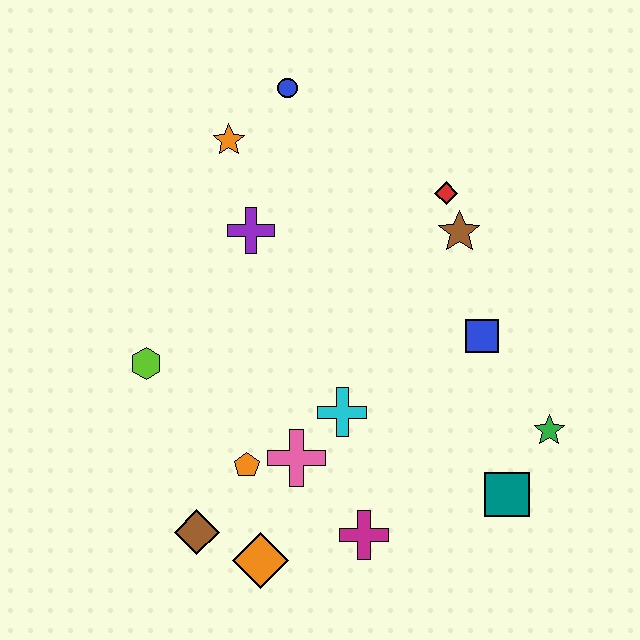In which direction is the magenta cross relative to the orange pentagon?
The magenta cross is to the right of the orange pentagon.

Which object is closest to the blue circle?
The orange star is closest to the blue circle.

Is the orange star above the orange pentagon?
Yes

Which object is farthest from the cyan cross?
The blue circle is farthest from the cyan cross.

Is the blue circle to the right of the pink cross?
No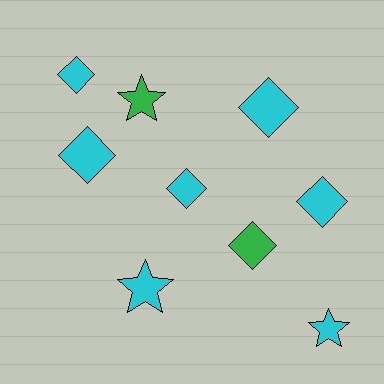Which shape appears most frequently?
Diamond, with 6 objects.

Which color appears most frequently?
Cyan, with 7 objects.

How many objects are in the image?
There are 9 objects.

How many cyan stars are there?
There are 2 cyan stars.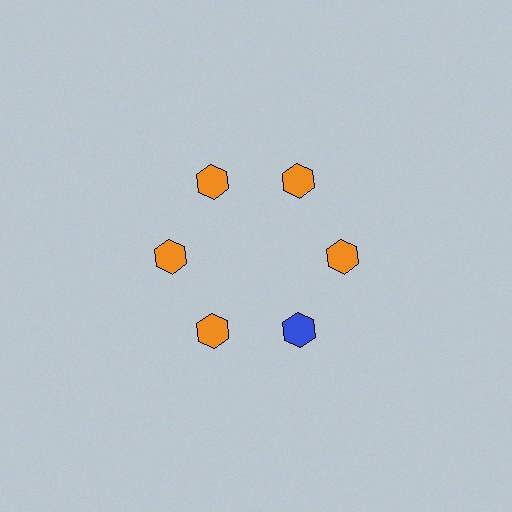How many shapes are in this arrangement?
There are 6 shapes arranged in a ring pattern.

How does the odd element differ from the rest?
It has a different color: blue instead of orange.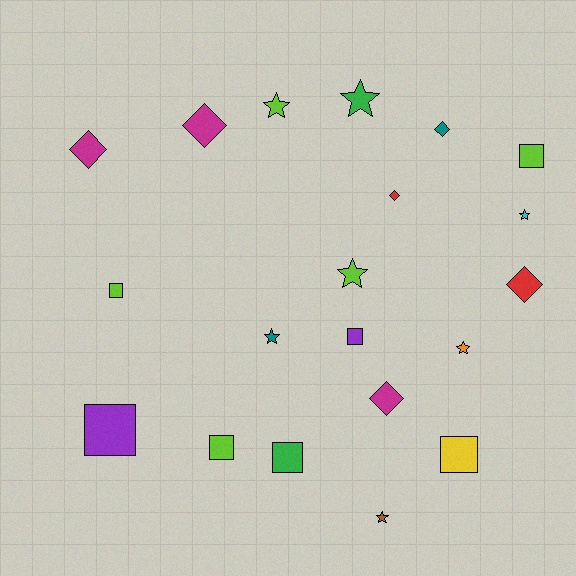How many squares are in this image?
There are 7 squares.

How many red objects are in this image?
There are 2 red objects.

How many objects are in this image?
There are 20 objects.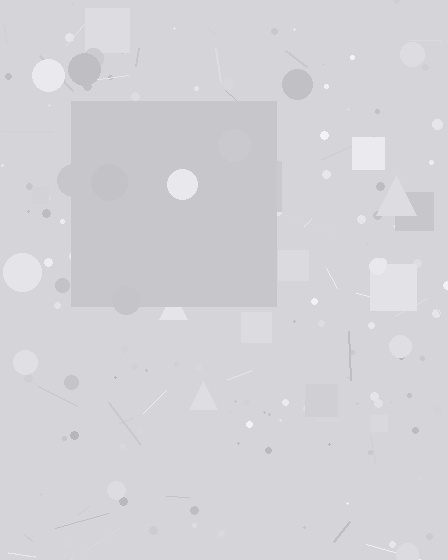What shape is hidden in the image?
A square is hidden in the image.